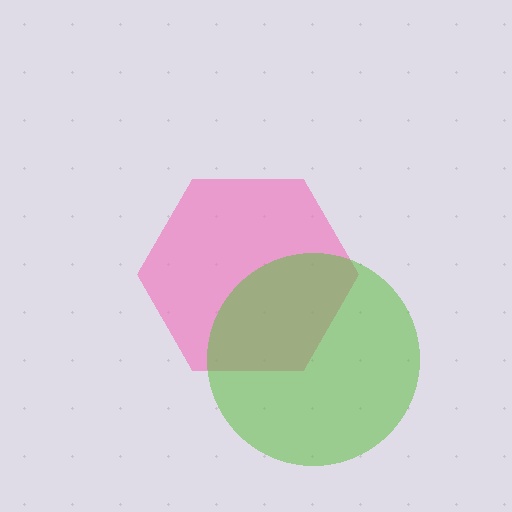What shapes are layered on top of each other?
The layered shapes are: a pink hexagon, a lime circle.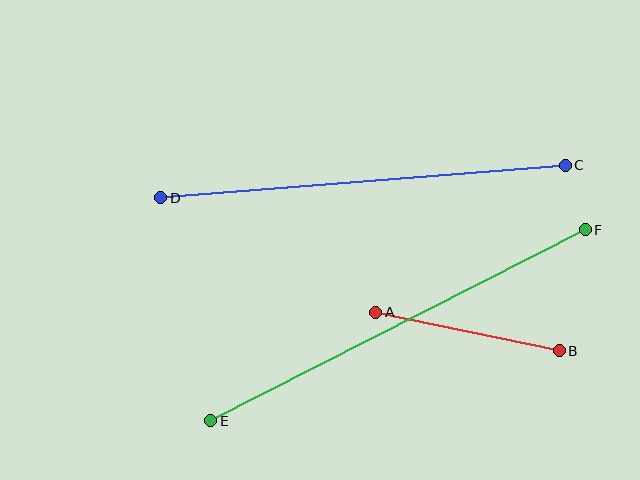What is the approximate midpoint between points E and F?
The midpoint is at approximately (398, 325) pixels.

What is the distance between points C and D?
The distance is approximately 406 pixels.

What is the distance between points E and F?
The distance is approximately 420 pixels.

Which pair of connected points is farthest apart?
Points E and F are farthest apart.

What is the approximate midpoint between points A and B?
The midpoint is at approximately (467, 331) pixels.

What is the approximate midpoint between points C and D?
The midpoint is at approximately (363, 181) pixels.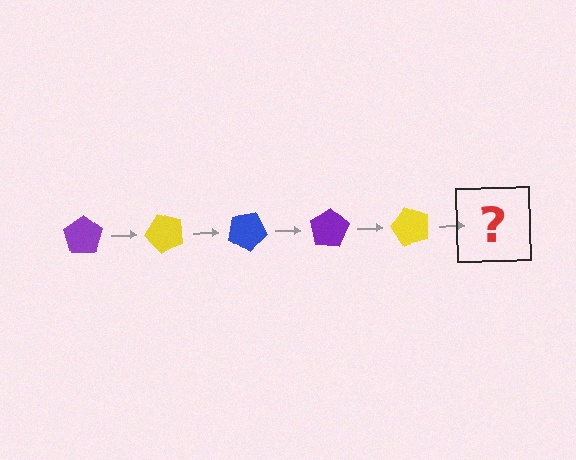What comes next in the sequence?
The next element should be a blue pentagon, rotated 250 degrees from the start.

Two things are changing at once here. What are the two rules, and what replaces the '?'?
The two rules are that it rotates 50 degrees each step and the color cycles through purple, yellow, and blue. The '?' should be a blue pentagon, rotated 250 degrees from the start.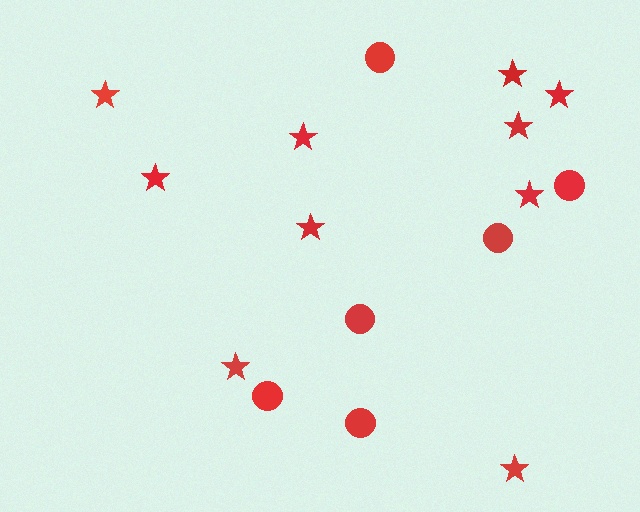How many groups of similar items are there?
There are 2 groups: one group of stars (10) and one group of circles (6).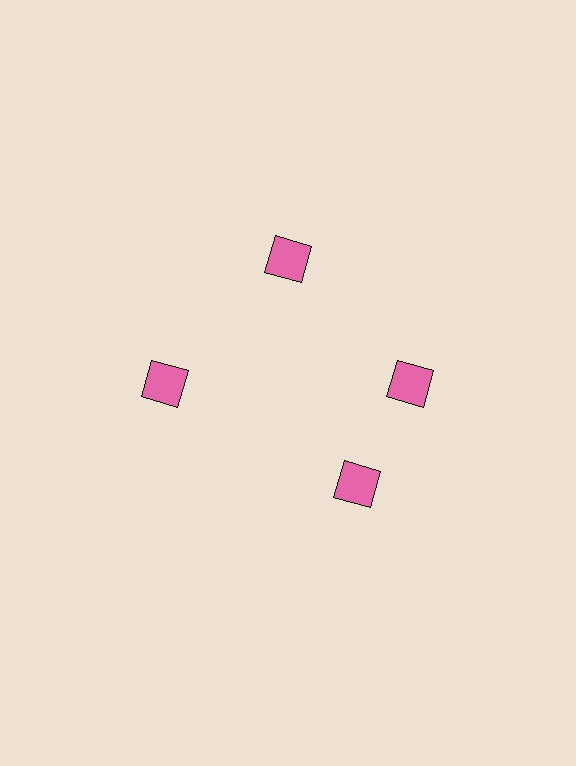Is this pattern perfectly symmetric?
No. The 4 pink squares are arranged in a ring, but one element near the 6 o'clock position is rotated out of alignment along the ring, breaking the 4-fold rotational symmetry.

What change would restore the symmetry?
The symmetry would be restored by rotating it back into even spacing with its neighbors so that all 4 squares sit at equal angles and equal distance from the center.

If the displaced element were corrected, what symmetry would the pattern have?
It would have 4-fold rotational symmetry — the pattern would map onto itself every 90 degrees.